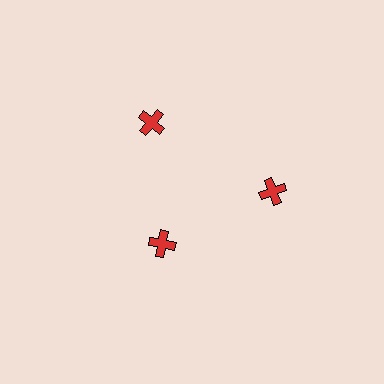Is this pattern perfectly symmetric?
No. The 3 red crosses are arranged in a ring, but one element near the 7 o'clock position is pulled inward toward the center, breaking the 3-fold rotational symmetry.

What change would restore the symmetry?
The symmetry would be restored by moving it outward, back onto the ring so that all 3 crosses sit at equal angles and equal distance from the center.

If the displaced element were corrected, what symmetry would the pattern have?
It would have 3-fold rotational symmetry — the pattern would map onto itself every 120 degrees.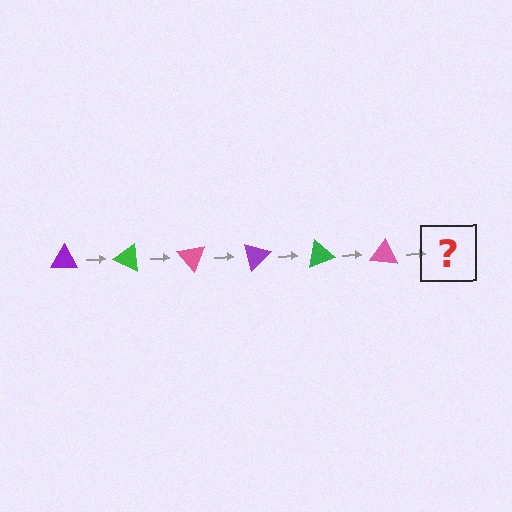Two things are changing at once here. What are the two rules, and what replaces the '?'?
The two rules are that it rotates 25 degrees each step and the color cycles through purple, green, and pink. The '?' should be a purple triangle, rotated 150 degrees from the start.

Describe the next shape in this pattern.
It should be a purple triangle, rotated 150 degrees from the start.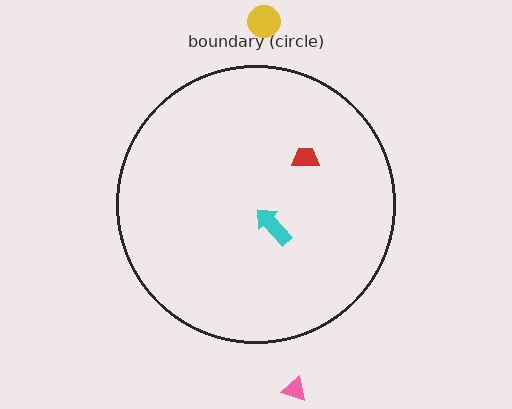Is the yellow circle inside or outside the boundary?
Outside.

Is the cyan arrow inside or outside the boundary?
Inside.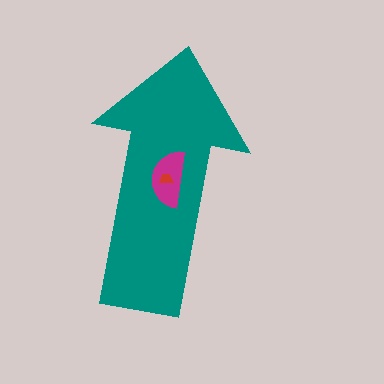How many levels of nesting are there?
3.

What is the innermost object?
The red trapezoid.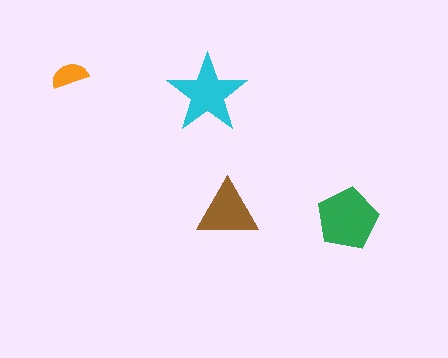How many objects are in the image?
There are 4 objects in the image.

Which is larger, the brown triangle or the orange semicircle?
The brown triangle.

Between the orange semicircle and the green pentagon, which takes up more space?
The green pentagon.